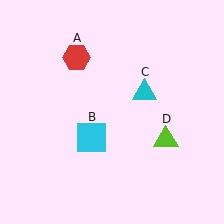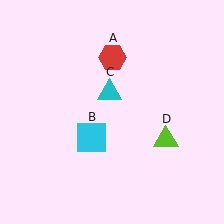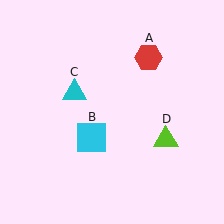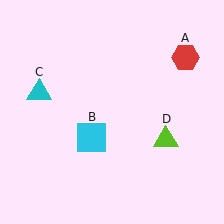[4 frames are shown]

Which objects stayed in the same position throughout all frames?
Cyan square (object B) and lime triangle (object D) remained stationary.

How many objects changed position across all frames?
2 objects changed position: red hexagon (object A), cyan triangle (object C).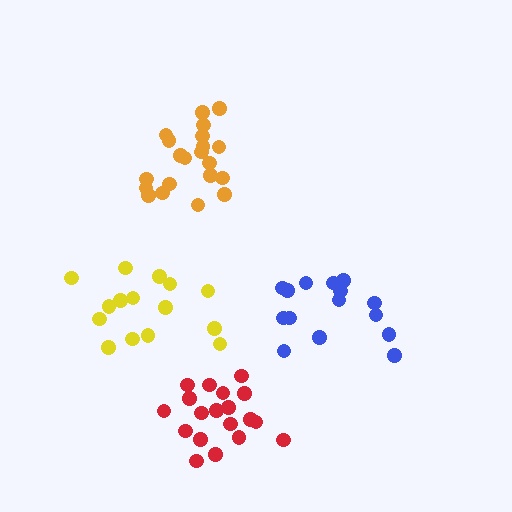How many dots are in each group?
Group 1: 19 dots, Group 2: 15 dots, Group 3: 21 dots, Group 4: 15 dots (70 total).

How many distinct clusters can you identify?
There are 4 distinct clusters.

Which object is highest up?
The orange cluster is topmost.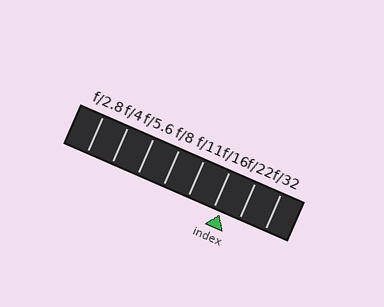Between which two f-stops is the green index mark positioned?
The index mark is between f/16 and f/22.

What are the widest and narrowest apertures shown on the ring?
The widest aperture shown is f/2.8 and the narrowest is f/32.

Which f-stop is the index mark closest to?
The index mark is closest to f/16.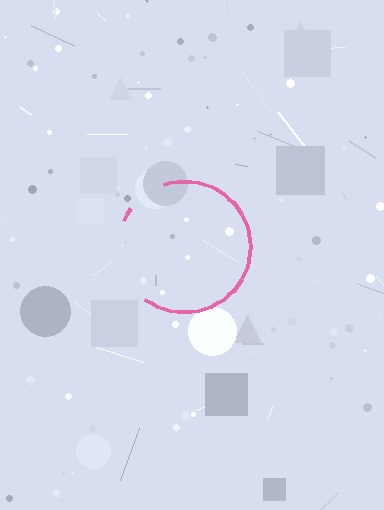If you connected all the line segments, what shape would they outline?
They would outline a circle.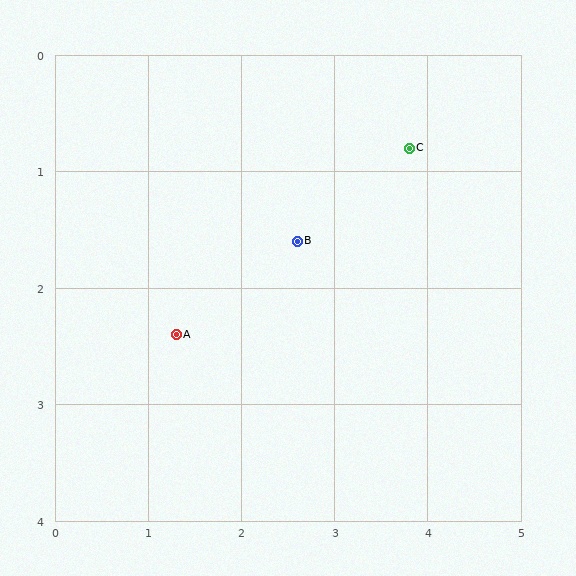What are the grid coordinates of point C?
Point C is at approximately (3.8, 0.8).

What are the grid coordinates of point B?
Point B is at approximately (2.6, 1.6).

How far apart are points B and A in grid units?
Points B and A are about 1.5 grid units apart.